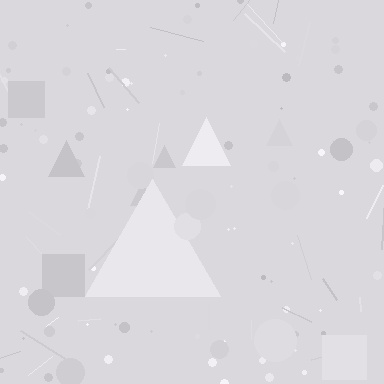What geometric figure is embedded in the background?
A triangle is embedded in the background.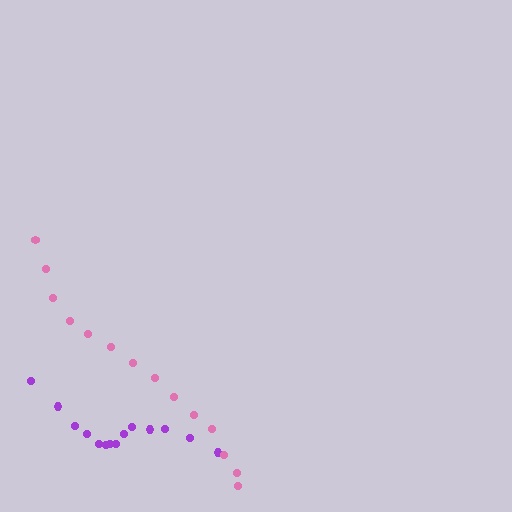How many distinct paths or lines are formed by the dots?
There are 2 distinct paths.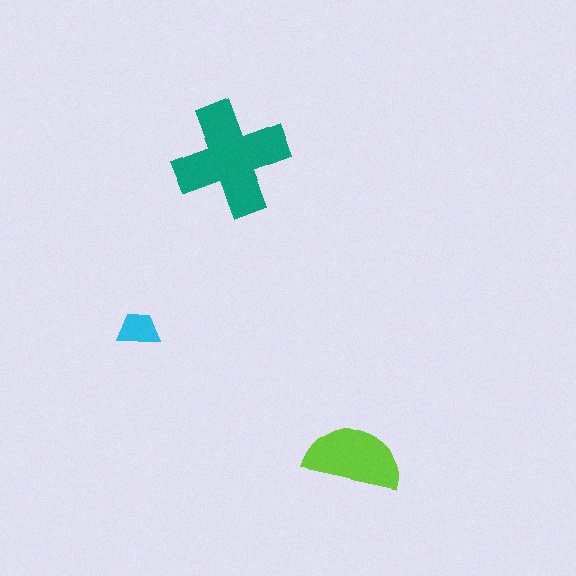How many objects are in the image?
There are 3 objects in the image.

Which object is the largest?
The teal cross.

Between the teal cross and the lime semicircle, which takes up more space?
The teal cross.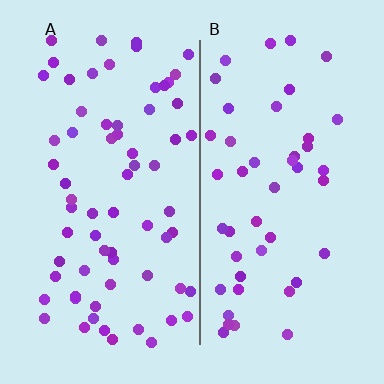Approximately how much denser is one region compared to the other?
Approximately 1.5× — region A over region B.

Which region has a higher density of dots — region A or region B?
A (the left).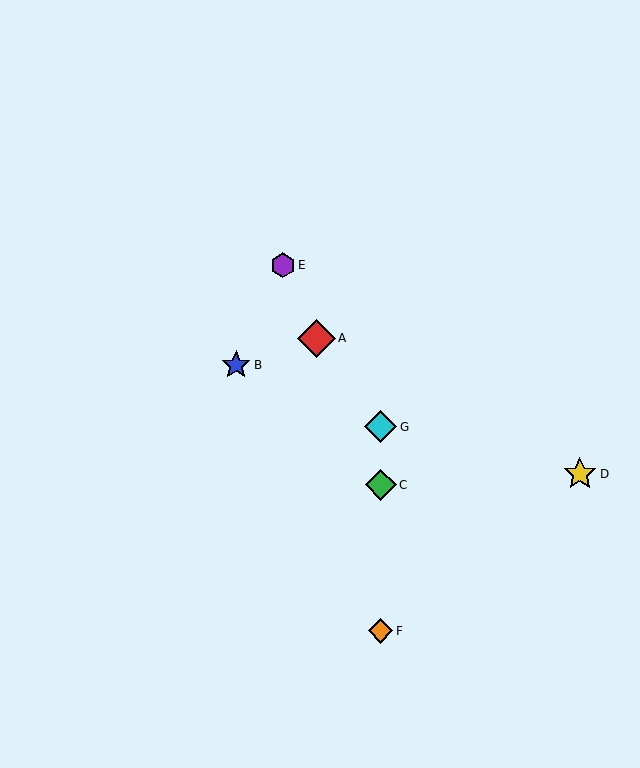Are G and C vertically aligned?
Yes, both are at x≈381.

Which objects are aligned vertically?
Objects C, F, G are aligned vertically.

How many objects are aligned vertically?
3 objects (C, F, G) are aligned vertically.